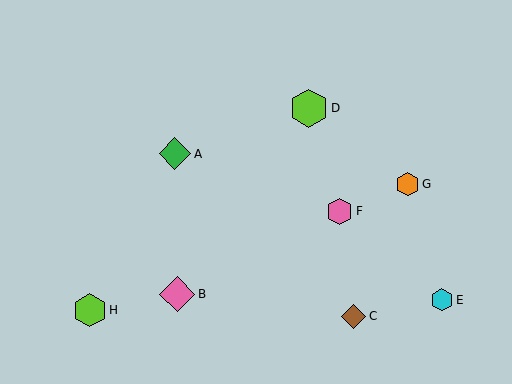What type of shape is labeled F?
Shape F is a pink hexagon.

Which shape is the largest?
The lime hexagon (labeled D) is the largest.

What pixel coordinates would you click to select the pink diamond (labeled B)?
Click at (177, 294) to select the pink diamond B.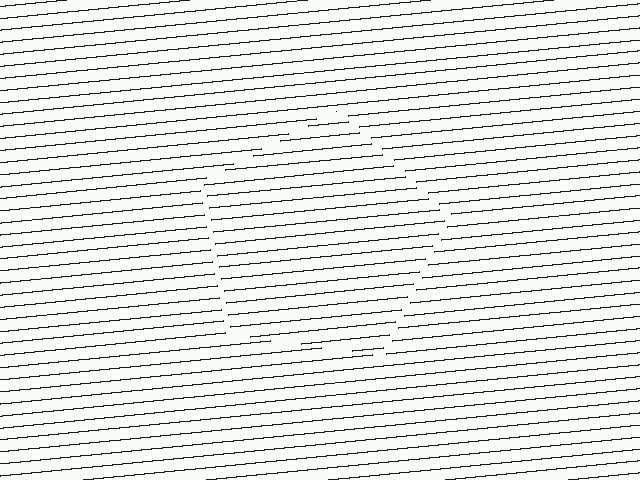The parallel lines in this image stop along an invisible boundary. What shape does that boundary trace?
An illusory pentagon. The interior of the shape contains the same grating, shifted by half a period — the contour is defined by the phase discontinuity where line-ends from the inner and outer gratings abut.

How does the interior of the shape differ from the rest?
The interior of the shape contains the same grating, shifted by half a period — the contour is defined by the phase discontinuity where line-ends from the inner and outer gratings abut.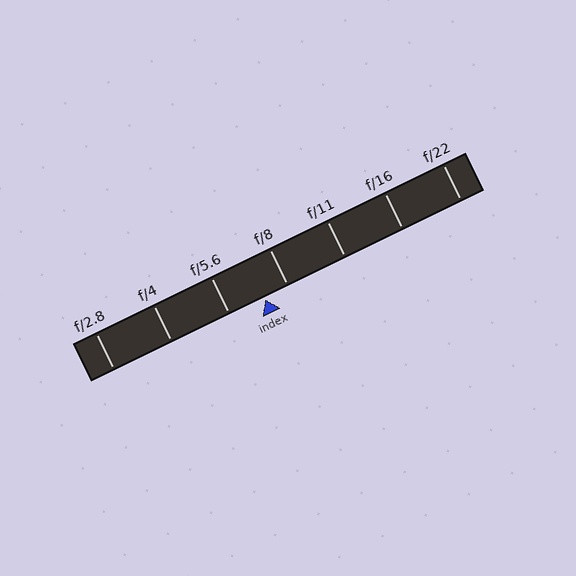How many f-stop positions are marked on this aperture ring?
There are 7 f-stop positions marked.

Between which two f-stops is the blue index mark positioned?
The index mark is between f/5.6 and f/8.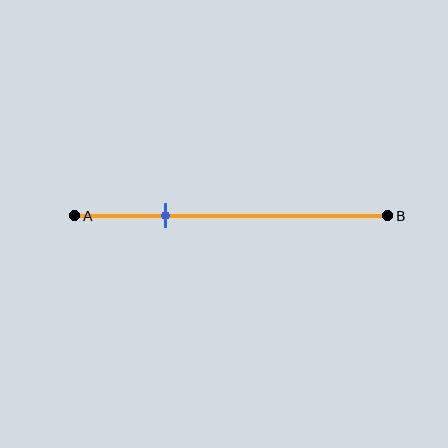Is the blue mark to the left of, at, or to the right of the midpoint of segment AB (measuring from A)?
The blue mark is to the left of the midpoint of segment AB.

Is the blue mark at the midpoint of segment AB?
No, the mark is at about 30% from A, not at the 50% midpoint.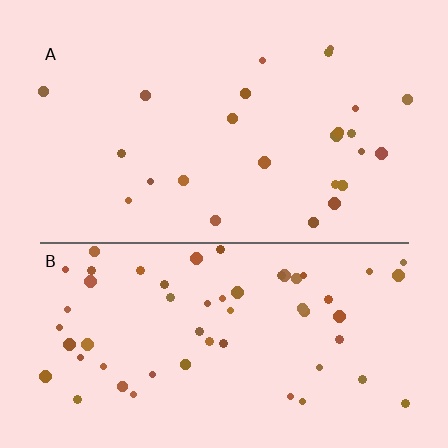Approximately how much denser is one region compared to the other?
Approximately 2.3× — region B over region A.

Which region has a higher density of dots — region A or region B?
B (the bottom).